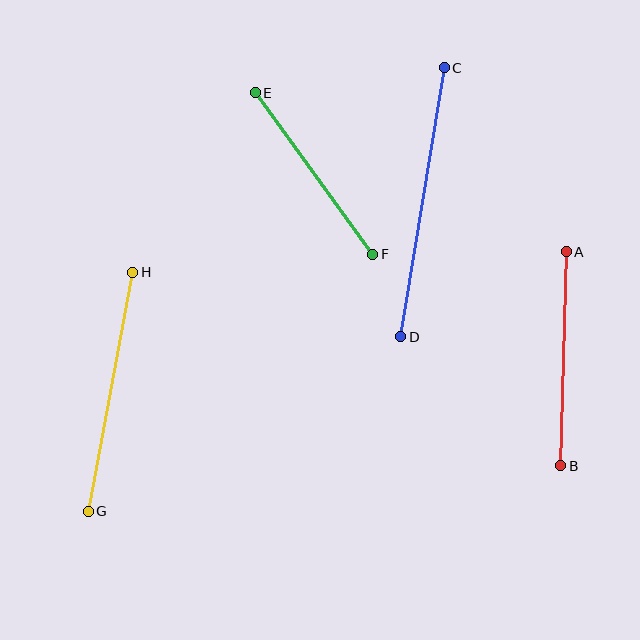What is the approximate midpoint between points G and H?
The midpoint is at approximately (111, 392) pixels.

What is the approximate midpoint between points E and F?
The midpoint is at approximately (314, 173) pixels.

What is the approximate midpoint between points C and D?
The midpoint is at approximately (423, 202) pixels.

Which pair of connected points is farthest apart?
Points C and D are farthest apart.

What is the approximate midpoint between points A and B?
The midpoint is at approximately (563, 359) pixels.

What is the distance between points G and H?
The distance is approximately 243 pixels.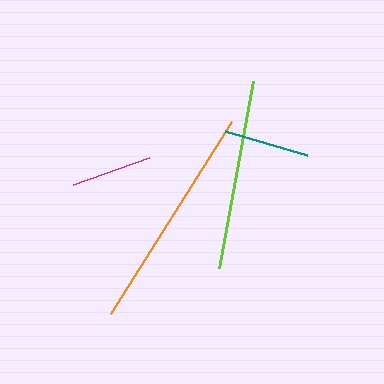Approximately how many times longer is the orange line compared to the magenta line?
The orange line is approximately 2.8 times the length of the magenta line.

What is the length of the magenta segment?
The magenta segment is approximately 81 pixels long.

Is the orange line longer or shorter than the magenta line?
The orange line is longer than the magenta line.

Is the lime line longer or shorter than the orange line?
The orange line is longer than the lime line.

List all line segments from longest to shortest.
From longest to shortest: orange, lime, teal, magenta.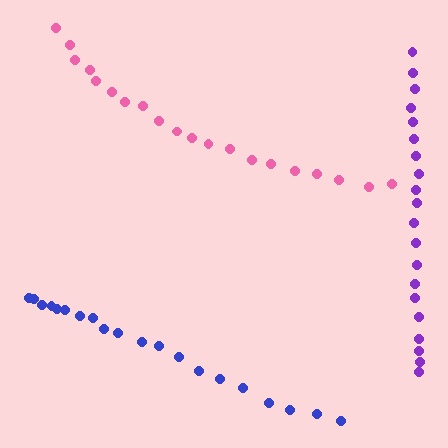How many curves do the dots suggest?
There are 3 distinct paths.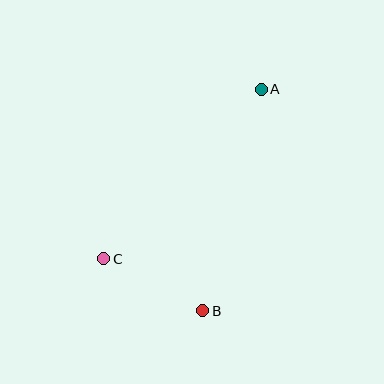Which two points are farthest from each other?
Points A and C are farthest from each other.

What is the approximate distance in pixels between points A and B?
The distance between A and B is approximately 229 pixels.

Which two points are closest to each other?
Points B and C are closest to each other.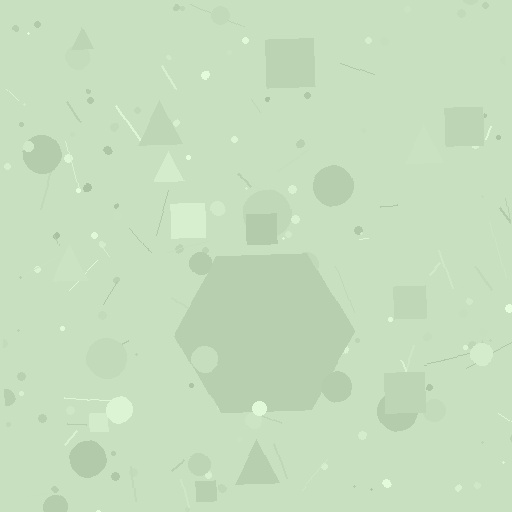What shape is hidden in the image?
A hexagon is hidden in the image.